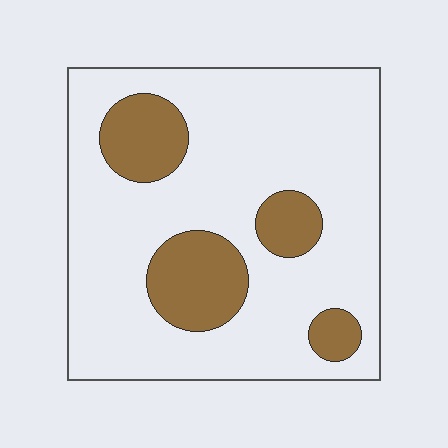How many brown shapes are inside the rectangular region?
4.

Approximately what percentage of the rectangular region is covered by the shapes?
Approximately 20%.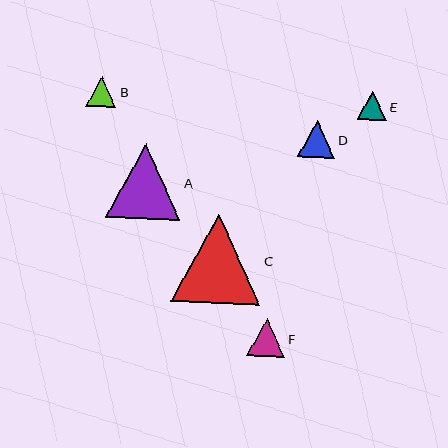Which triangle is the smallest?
Triangle E is the smallest with a size of approximately 29 pixels.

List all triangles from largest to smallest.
From largest to smallest: C, A, F, D, B, E.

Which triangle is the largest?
Triangle C is the largest with a size of approximately 89 pixels.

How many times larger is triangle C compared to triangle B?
Triangle C is approximately 3.0 times the size of triangle B.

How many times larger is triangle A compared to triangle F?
Triangle A is approximately 2.0 times the size of triangle F.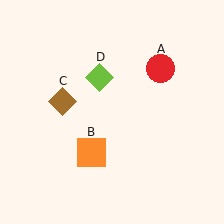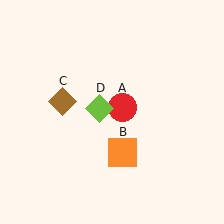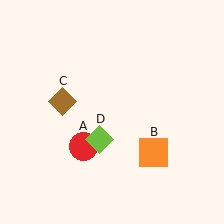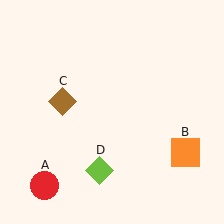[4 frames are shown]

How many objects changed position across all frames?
3 objects changed position: red circle (object A), orange square (object B), lime diamond (object D).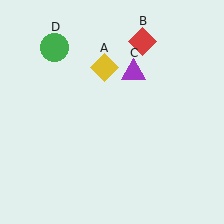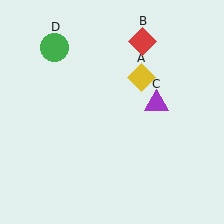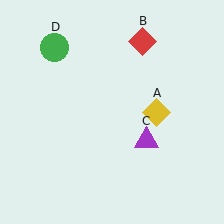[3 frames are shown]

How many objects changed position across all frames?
2 objects changed position: yellow diamond (object A), purple triangle (object C).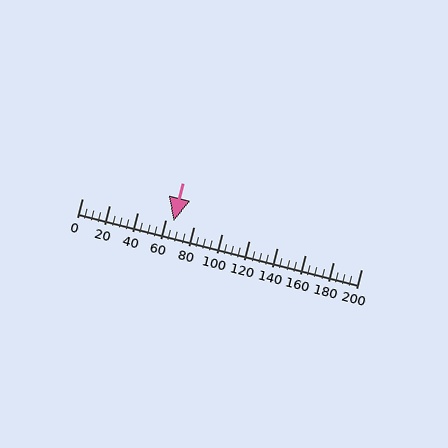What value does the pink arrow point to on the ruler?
The pink arrow points to approximately 66.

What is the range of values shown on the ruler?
The ruler shows values from 0 to 200.